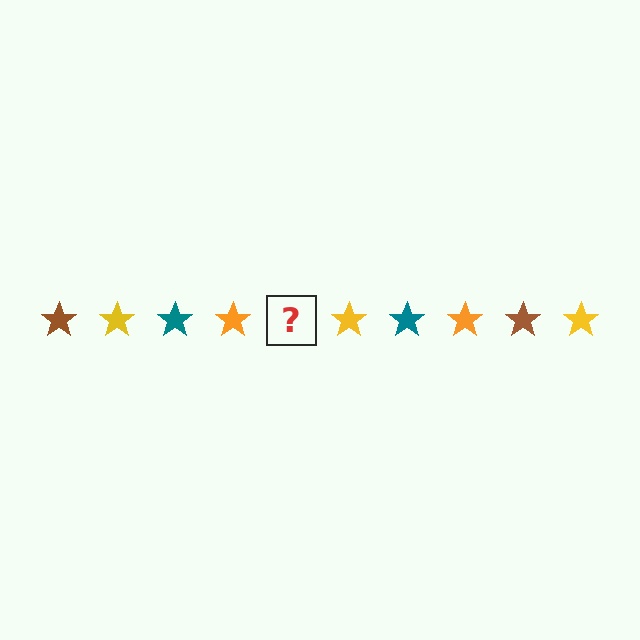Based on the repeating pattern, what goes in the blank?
The blank should be a brown star.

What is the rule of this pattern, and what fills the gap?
The rule is that the pattern cycles through brown, yellow, teal, orange stars. The gap should be filled with a brown star.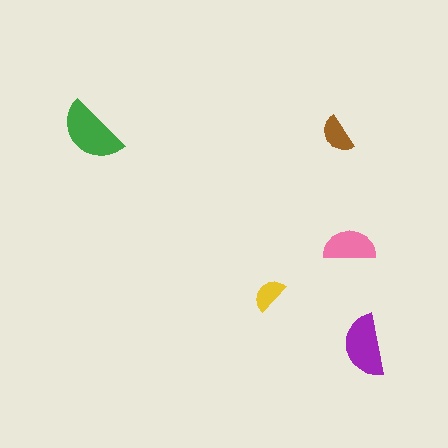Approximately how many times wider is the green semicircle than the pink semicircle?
About 1.5 times wider.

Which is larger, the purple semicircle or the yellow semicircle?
The purple one.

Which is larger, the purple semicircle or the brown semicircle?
The purple one.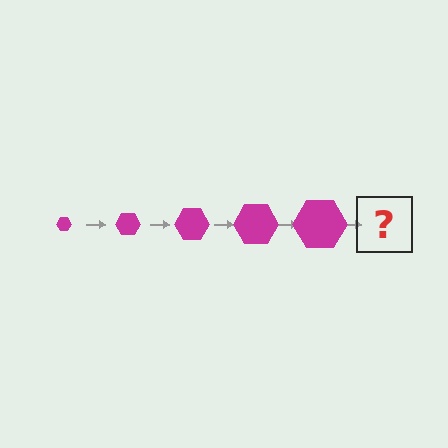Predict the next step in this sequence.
The next step is a magenta hexagon, larger than the previous one.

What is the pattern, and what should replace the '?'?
The pattern is that the hexagon gets progressively larger each step. The '?' should be a magenta hexagon, larger than the previous one.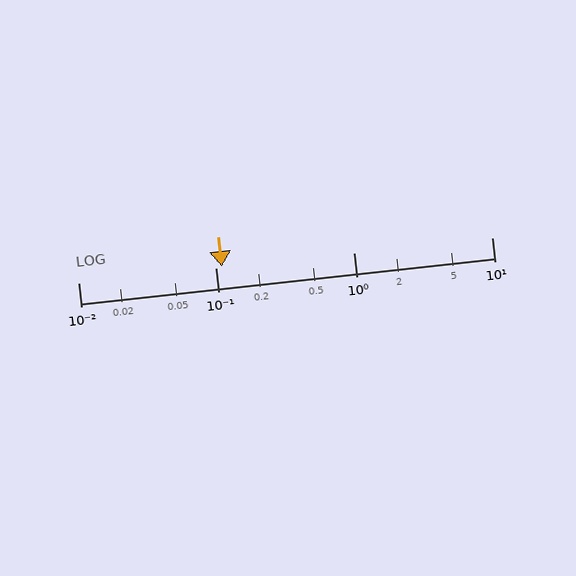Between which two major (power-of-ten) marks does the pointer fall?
The pointer is between 0.1 and 1.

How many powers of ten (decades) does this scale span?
The scale spans 3 decades, from 0.01 to 10.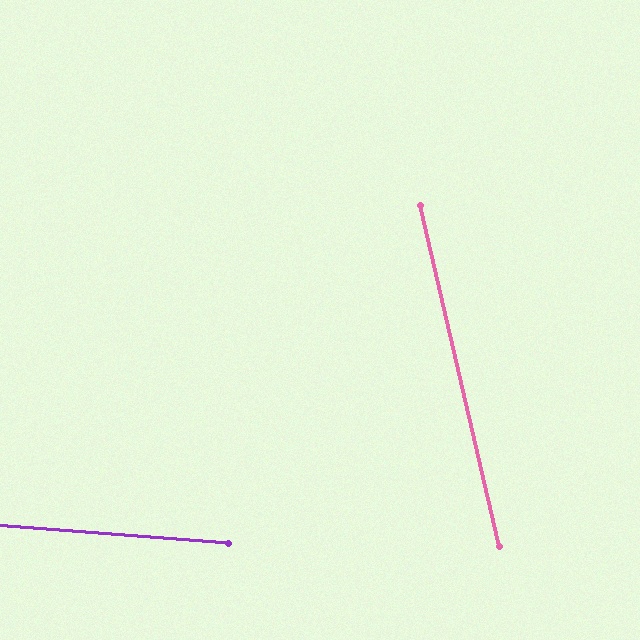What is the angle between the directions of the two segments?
Approximately 73 degrees.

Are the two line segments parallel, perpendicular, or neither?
Neither parallel nor perpendicular — they differ by about 73°.